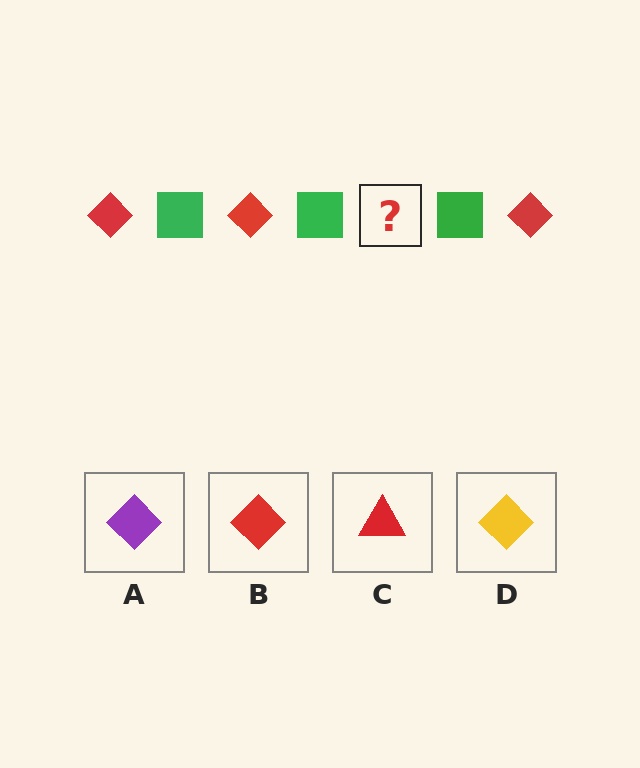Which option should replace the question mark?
Option B.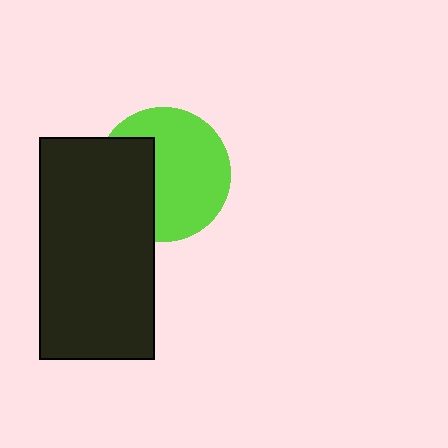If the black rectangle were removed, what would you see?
You would see the complete lime circle.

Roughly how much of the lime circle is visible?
About half of it is visible (roughly 64%).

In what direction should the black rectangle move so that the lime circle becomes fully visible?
The black rectangle should move left. That is the shortest direction to clear the overlap and leave the lime circle fully visible.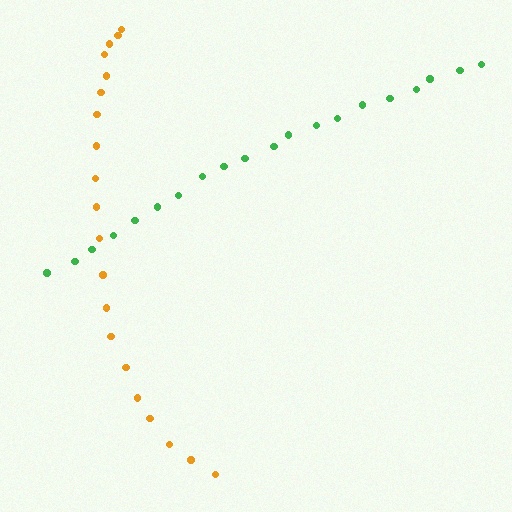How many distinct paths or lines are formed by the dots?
There are 2 distinct paths.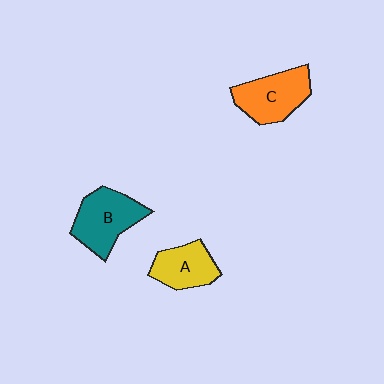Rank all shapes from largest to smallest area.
From largest to smallest: B (teal), C (orange), A (yellow).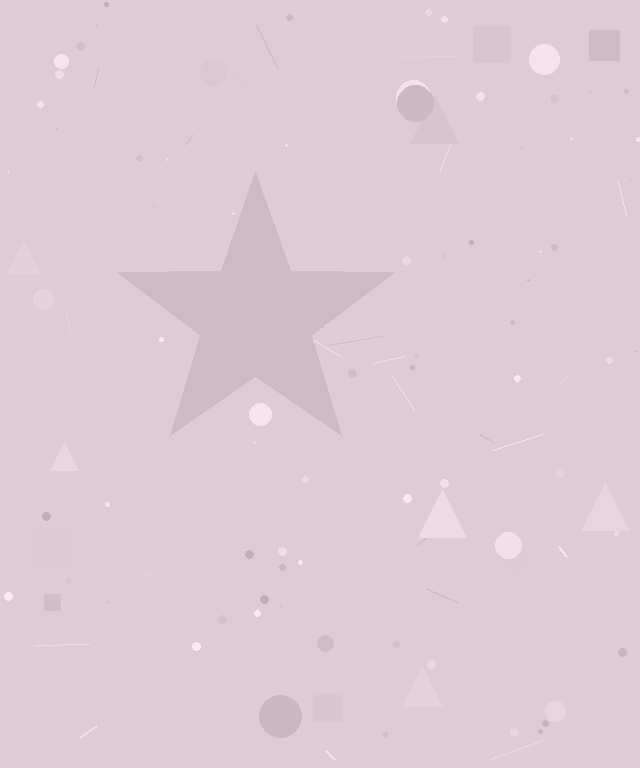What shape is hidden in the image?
A star is hidden in the image.